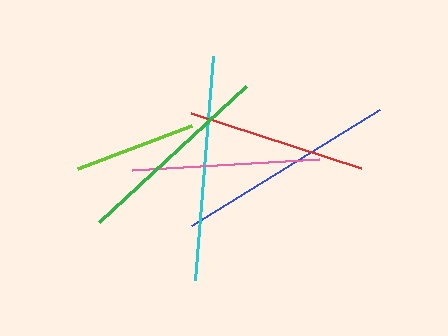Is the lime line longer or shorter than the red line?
The red line is longer than the lime line.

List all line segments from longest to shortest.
From longest to shortest: cyan, blue, green, pink, red, lime.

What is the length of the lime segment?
The lime segment is approximately 122 pixels long.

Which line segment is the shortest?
The lime line is the shortest at approximately 122 pixels.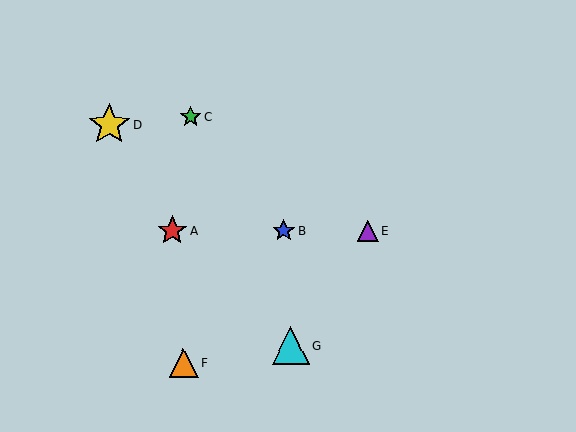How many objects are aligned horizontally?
3 objects (A, B, E) are aligned horizontally.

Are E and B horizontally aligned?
Yes, both are at y≈230.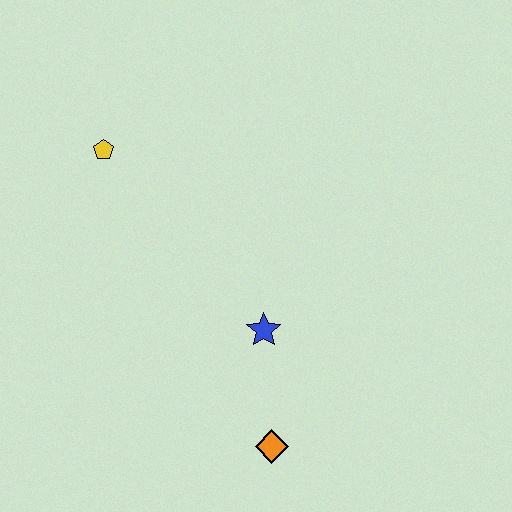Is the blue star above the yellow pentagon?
No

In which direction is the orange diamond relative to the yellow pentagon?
The orange diamond is below the yellow pentagon.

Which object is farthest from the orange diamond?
The yellow pentagon is farthest from the orange diamond.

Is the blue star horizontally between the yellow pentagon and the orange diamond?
Yes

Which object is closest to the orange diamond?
The blue star is closest to the orange diamond.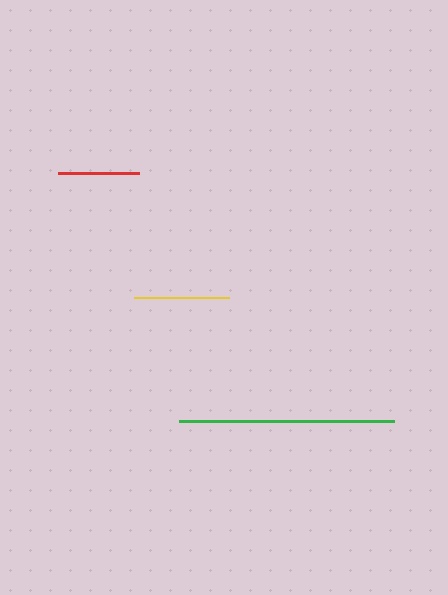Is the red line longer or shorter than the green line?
The green line is longer than the red line.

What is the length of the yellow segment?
The yellow segment is approximately 95 pixels long.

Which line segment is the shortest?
The red line is the shortest at approximately 81 pixels.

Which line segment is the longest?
The green line is the longest at approximately 215 pixels.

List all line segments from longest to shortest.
From longest to shortest: green, yellow, red.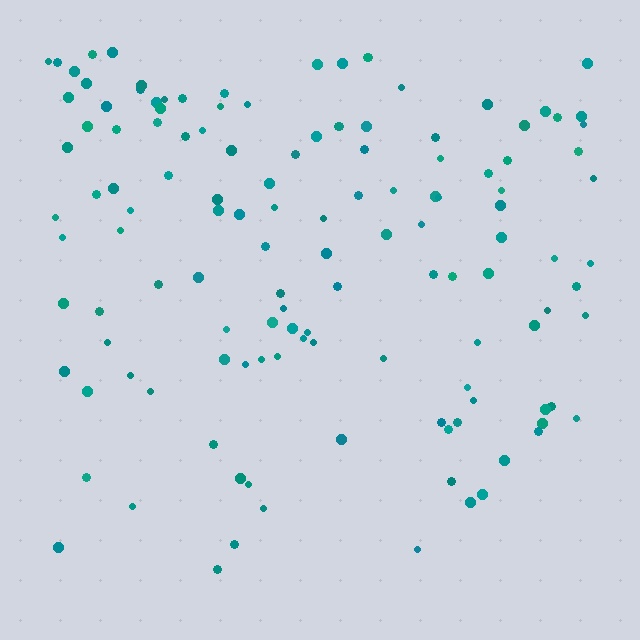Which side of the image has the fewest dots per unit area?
The bottom.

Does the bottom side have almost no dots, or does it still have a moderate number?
Still a moderate number, just noticeably fewer than the top.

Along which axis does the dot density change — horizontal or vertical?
Vertical.